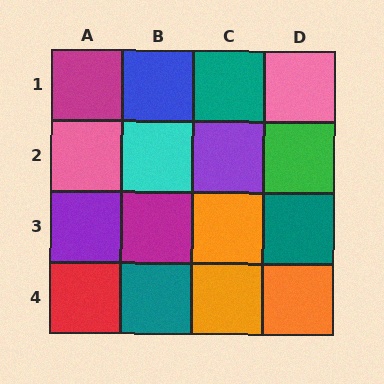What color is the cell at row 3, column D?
Teal.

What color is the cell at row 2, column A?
Pink.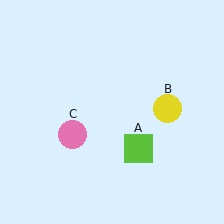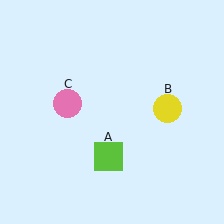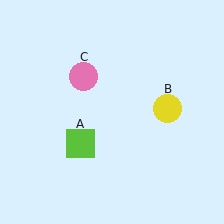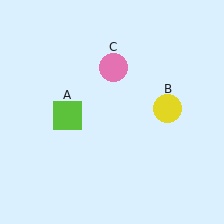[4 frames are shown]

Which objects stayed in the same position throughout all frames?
Yellow circle (object B) remained stationary.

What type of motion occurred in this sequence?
The lime square (object A), pink circle (object C) rotated clockwise around the center of the scene.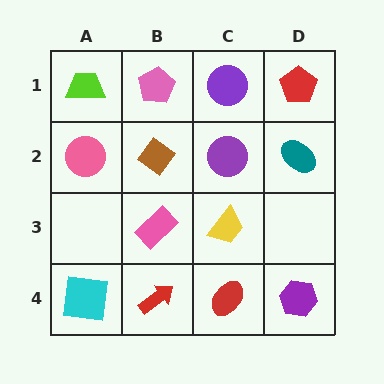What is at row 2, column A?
A pink circle.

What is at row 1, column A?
A lime trapezoid.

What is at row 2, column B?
A brown diamond.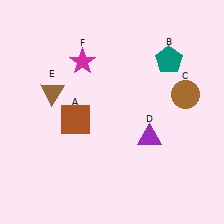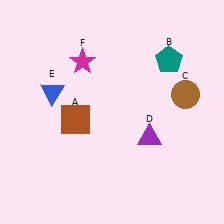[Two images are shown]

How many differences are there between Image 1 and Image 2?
There is 1 difference between the two images.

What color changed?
The triangle (E) changed from brown in Image 1 to blue in Image 2.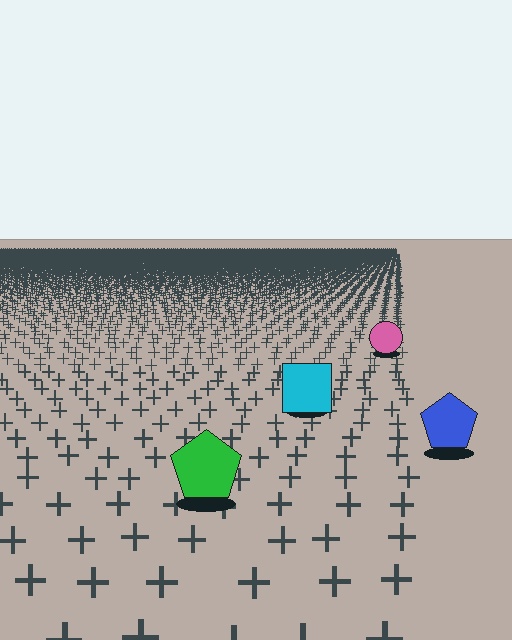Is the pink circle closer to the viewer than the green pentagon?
No. The green pentagon is closer — you can tell from the texture gradient: the ground texture is coarser near it.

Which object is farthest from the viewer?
The pink circle is farthest from the viewer. It appears smaller and the ground texture around it is denser.